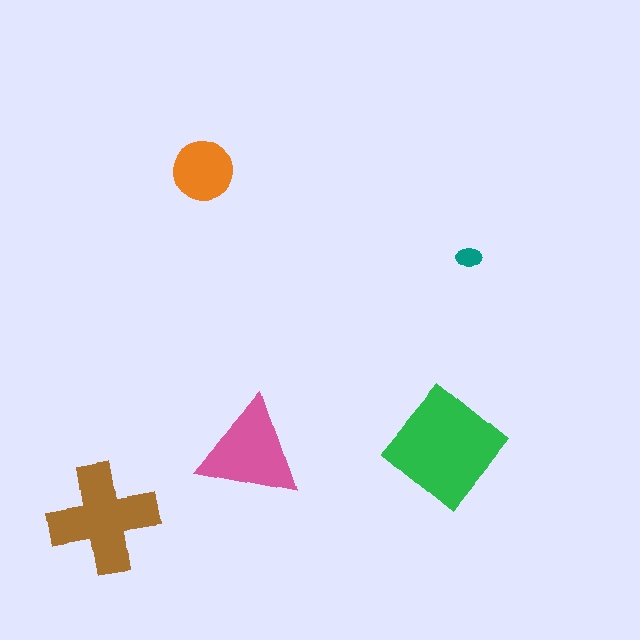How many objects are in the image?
There are 5 objects in the image.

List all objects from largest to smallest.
The green diamond, the brown cross, the pink triangle, the orange circle, the teal ellipse.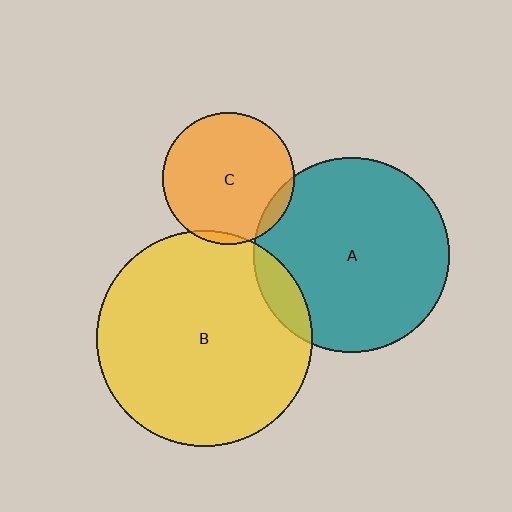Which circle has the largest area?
Circle B (yellow).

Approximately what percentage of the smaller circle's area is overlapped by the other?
Approximately 5%.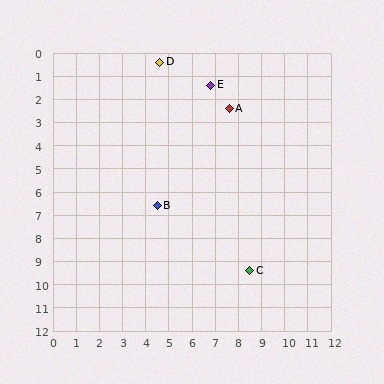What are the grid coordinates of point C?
Point C is at approximately (8.5, 9.4).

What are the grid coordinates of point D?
Point D is at approximately (4.6, 0.4).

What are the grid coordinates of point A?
Point A is at approximately (7.6, 2.4).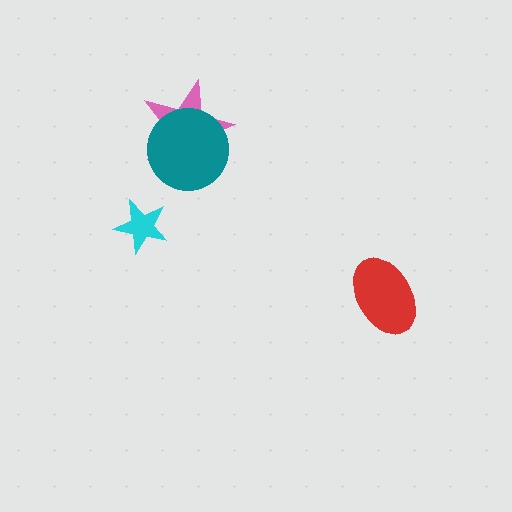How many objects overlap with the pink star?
1 object overlaps with the pink star.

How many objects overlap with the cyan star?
0 objects overlap with the cyan star.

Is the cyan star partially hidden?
No, no other shape covers it.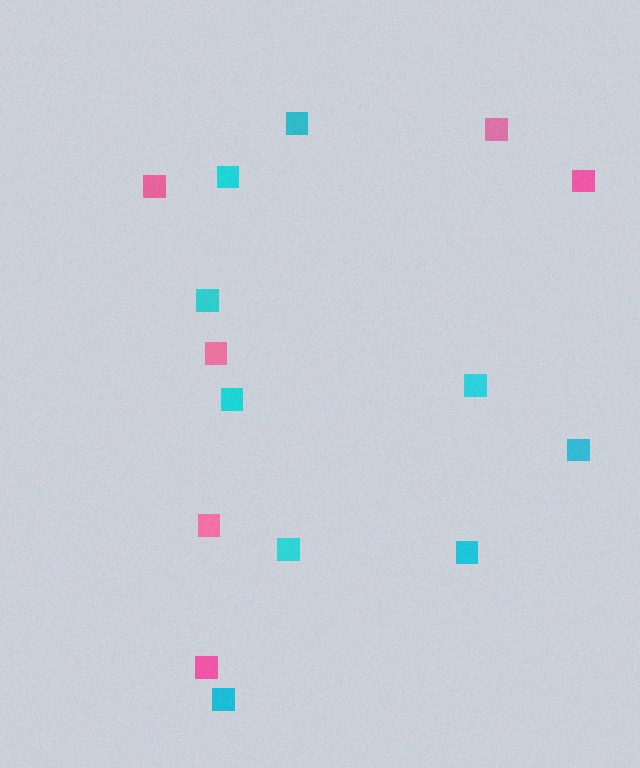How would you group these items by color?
There are 2 groups: one group of pink squares (6) and one group of cyan squares (9).